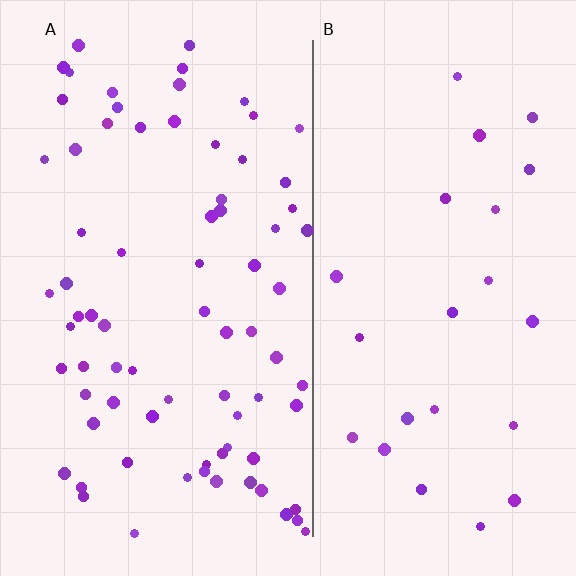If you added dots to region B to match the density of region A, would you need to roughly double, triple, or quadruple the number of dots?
Approximately triple.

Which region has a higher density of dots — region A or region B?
A (the left).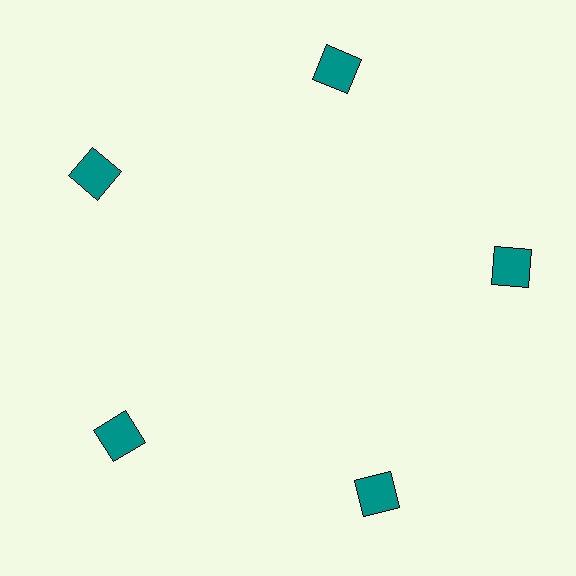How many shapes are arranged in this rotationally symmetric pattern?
There are 5 shapes, arranged in 5 groups of 1.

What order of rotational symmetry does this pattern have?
This pattern has 5-fold rotational symmetry.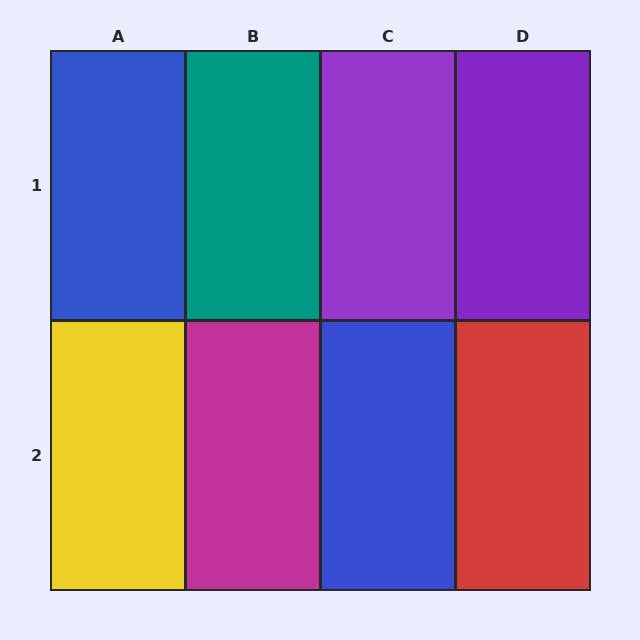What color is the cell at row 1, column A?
Blue.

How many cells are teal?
1 cell is teal.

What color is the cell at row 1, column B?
Teal.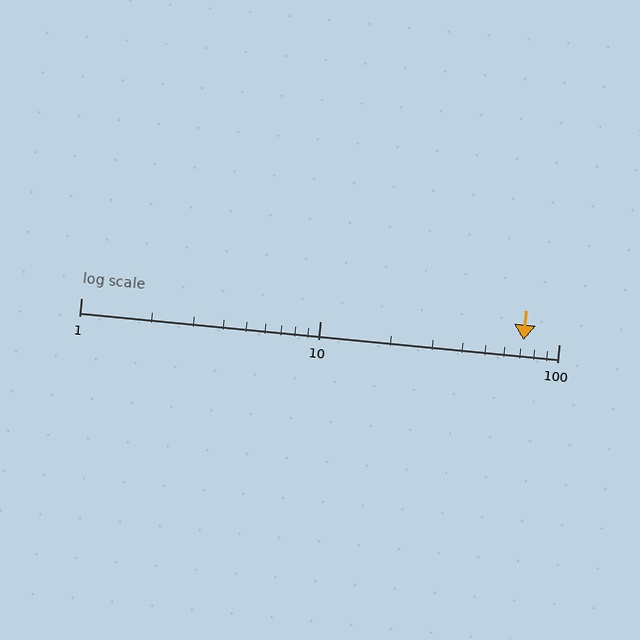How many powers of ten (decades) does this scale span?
The scale spans 2 decades, from 1 to 100.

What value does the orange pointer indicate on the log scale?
The pointer indicates approximately 71.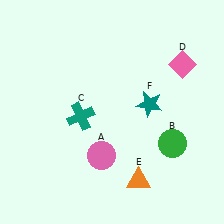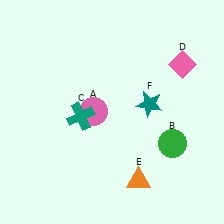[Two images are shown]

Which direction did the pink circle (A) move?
The pink circle (A) moved up.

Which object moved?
The pink circle (A) moved up.